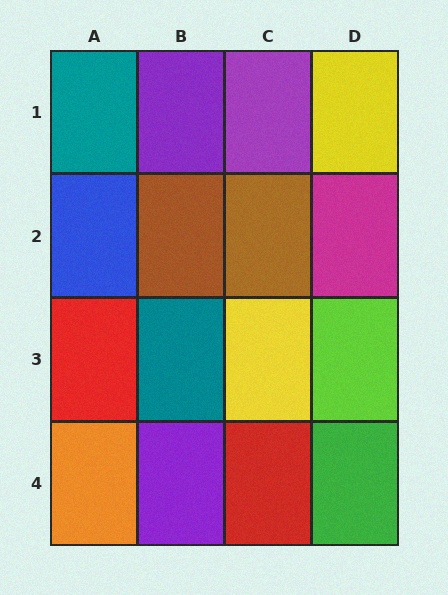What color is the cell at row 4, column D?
Green.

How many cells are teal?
2 cells are teal.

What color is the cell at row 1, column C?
Purple.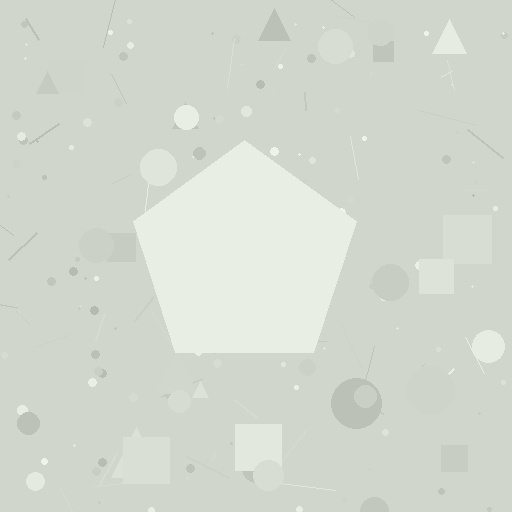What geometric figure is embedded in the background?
A pentagon is embedded in the background.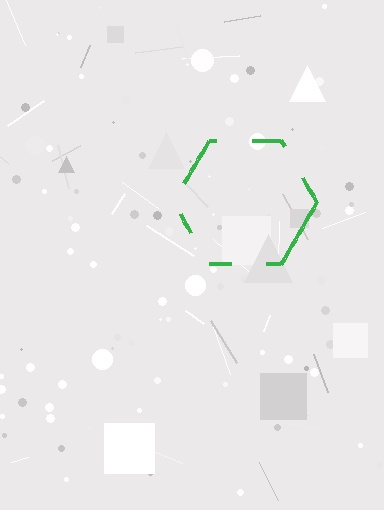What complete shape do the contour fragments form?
The contour fragments form a hexagon.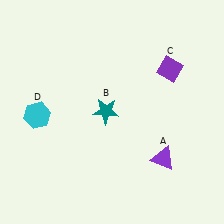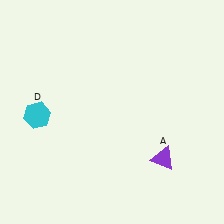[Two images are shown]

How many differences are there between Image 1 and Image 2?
There are 2 differences between the two images.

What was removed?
The teal star (B), the purple diamond (C) were removed in Image 2.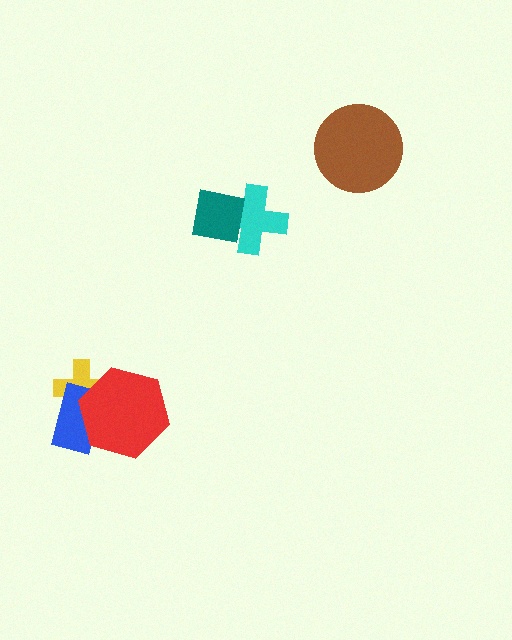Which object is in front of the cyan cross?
The teal square is in front of the cyan cross.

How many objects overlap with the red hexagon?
2 objects overlap with the red hexagon.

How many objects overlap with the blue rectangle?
2 objects overlap with the blue rectangle.